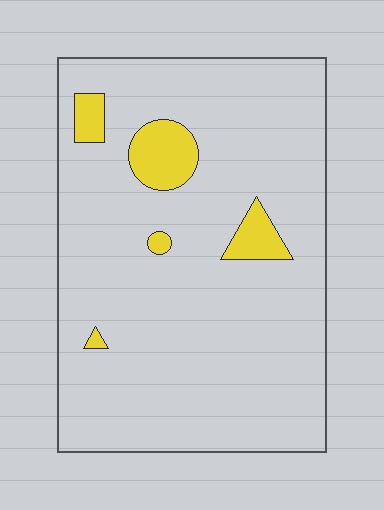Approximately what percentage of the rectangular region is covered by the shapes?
Approximately 10%.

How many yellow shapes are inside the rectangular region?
5.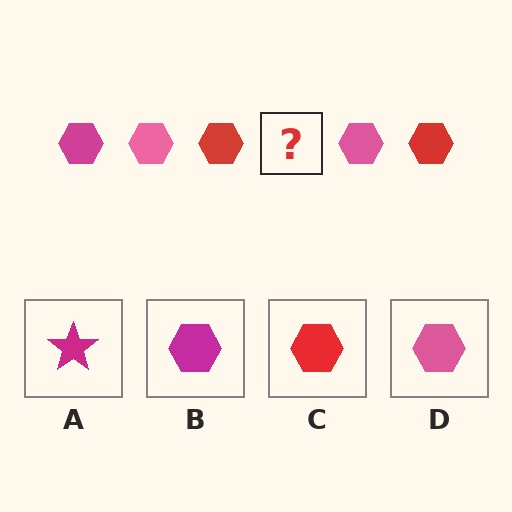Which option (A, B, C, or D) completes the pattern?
B.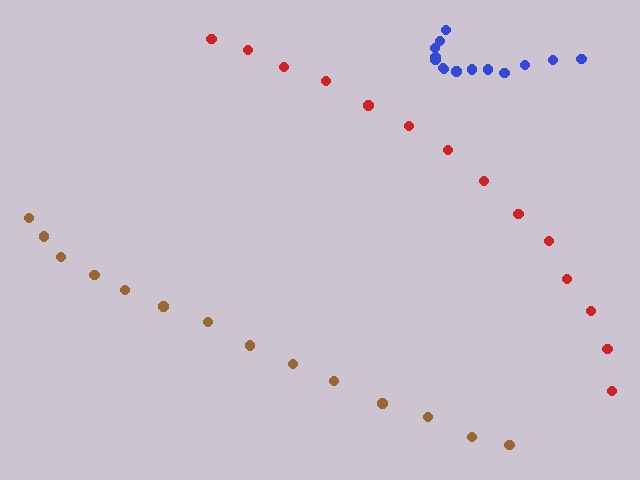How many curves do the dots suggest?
There are 3 distinct paths.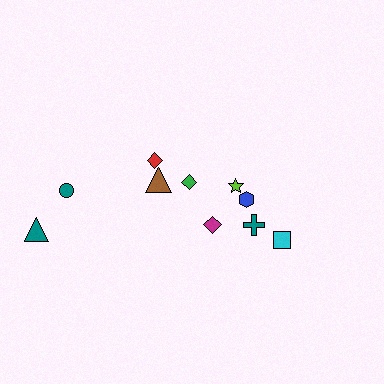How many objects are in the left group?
There are 4 objects.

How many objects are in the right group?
There are 6 objects.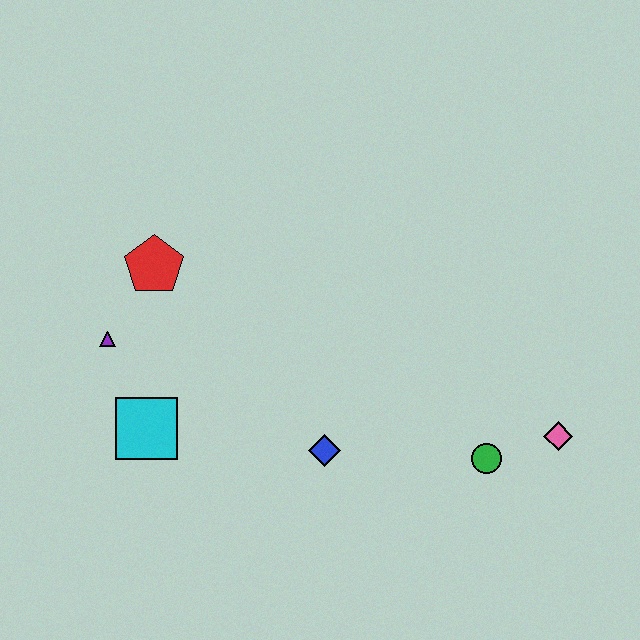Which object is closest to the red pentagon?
The purple triangle is closest to the red pentagon.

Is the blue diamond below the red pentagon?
Yes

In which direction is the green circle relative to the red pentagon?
The green circle is to the right of the red pentagon.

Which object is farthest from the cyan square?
The pink diamond is farthest from the cyan square.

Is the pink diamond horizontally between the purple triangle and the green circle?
No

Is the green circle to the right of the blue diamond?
Yes